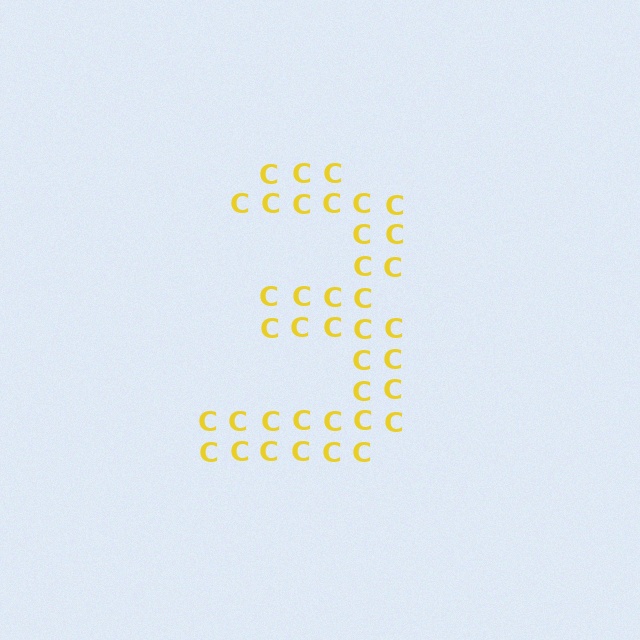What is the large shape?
The large shape is the digit 3.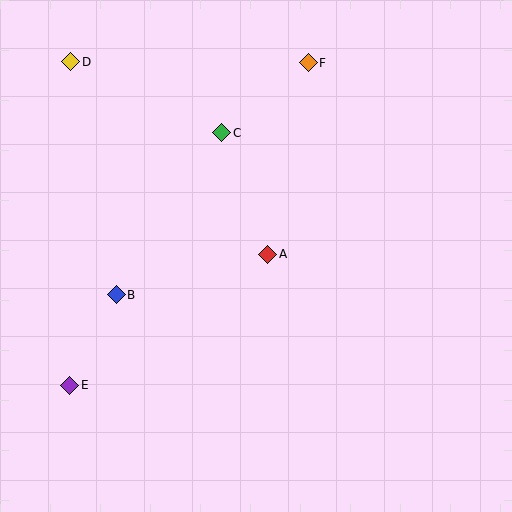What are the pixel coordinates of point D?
Point D is at (71, 62).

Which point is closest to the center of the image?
Point A at (268, 254) is closest to the center.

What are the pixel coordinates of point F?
Point F is at (308, 63).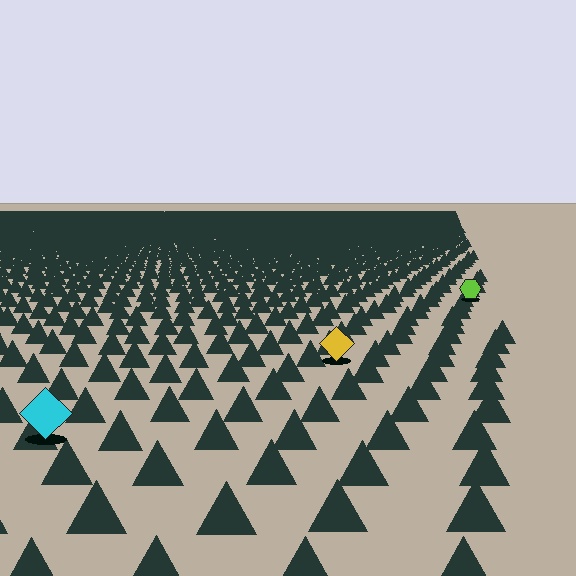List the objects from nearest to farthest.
From nearest to farthest: the cyan diamond, the yellow diamond, the lime hexagon.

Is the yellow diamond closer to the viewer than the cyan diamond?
No. The cyan diamond is closer — you can tell from the texture gradient: the ground texture is coarser near it.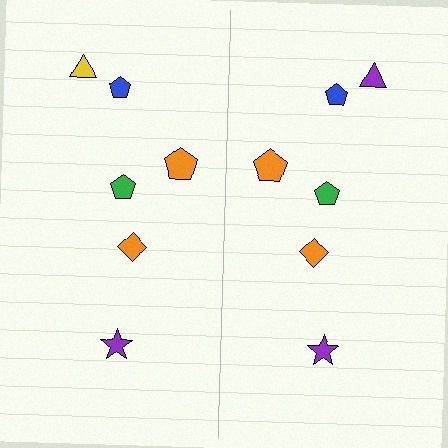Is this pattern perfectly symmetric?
No, the pattern is not perfectly symmetric. The purple triangle on the right side breaks the symmetry — its mirror counterpart is yellow.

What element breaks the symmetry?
The purple triangle on the right side breaks the symmetry — its mirror counterpart is yellow.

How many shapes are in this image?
There are 12 shapes in this image.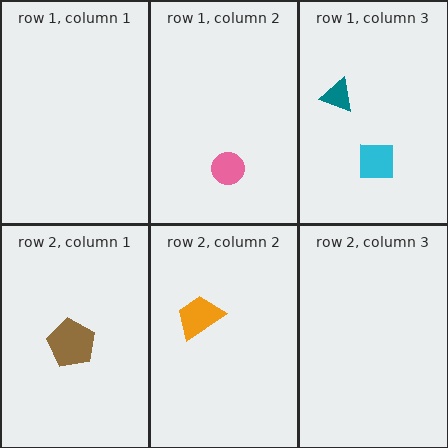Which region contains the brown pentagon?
The row 2, column 1 region.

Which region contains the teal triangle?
The row 1, column 3 region.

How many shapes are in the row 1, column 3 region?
2.